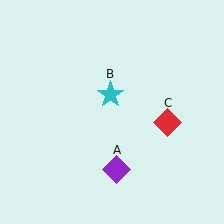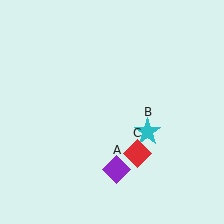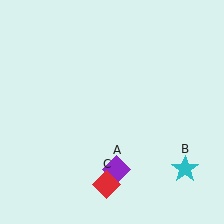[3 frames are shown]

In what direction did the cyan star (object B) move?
The cyan star (object B) moved down and to the right.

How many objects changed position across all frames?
2 objects changed position: cyan star (object B), red diamond (object C).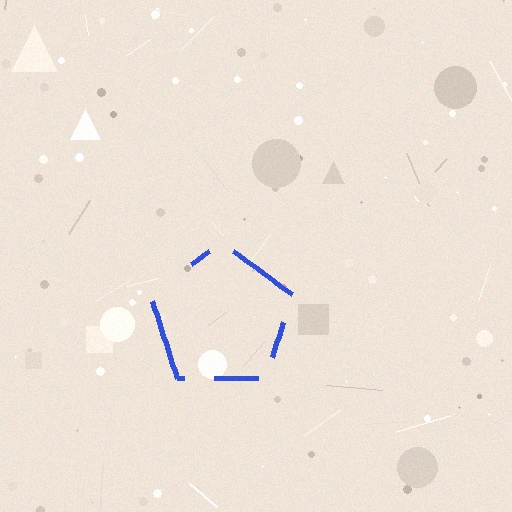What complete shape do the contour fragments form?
The contour fragments form a pentagon.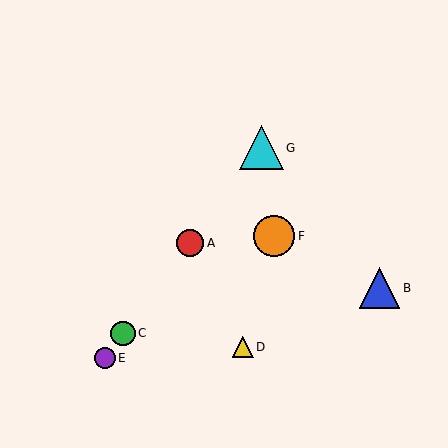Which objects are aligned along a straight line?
Objects A, C, E, G are aligned along a straight line.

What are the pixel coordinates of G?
Object G is at (261, 148).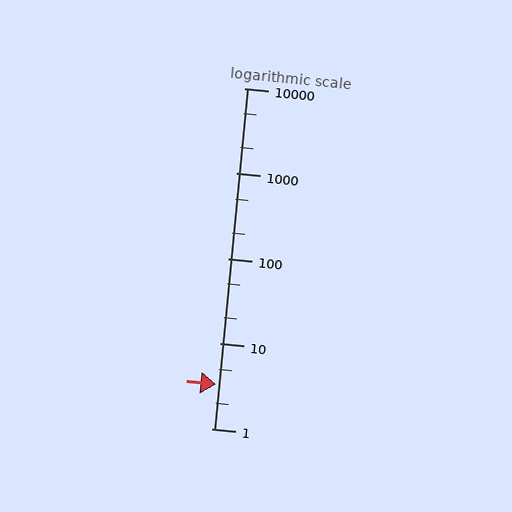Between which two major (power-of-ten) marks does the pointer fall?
The pointer is between 1 and 10.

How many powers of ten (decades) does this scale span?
The scale spans 4 decades, from 1 to 10000.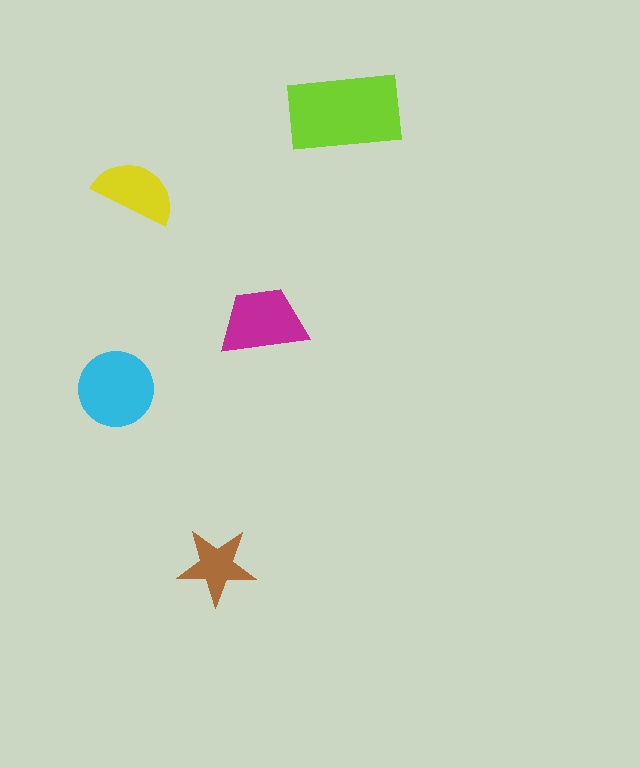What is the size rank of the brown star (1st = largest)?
5th.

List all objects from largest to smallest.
The lime rectangle, the cyan circle, the magenta trapezoid, the yellow semicircle, the brown star.